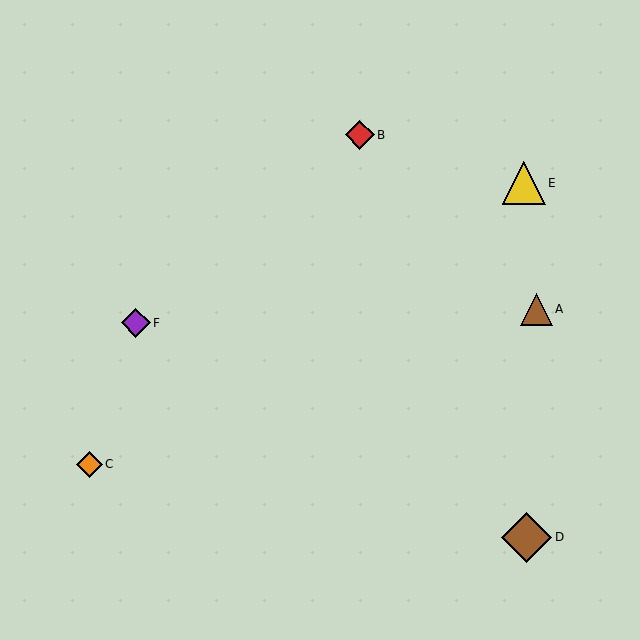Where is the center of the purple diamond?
The center of the purple diamond is at (136, 323).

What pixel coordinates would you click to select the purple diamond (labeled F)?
Click at (136, 323) to select the purple diamond F.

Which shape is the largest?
The brown diamond (labeled D) is the largest.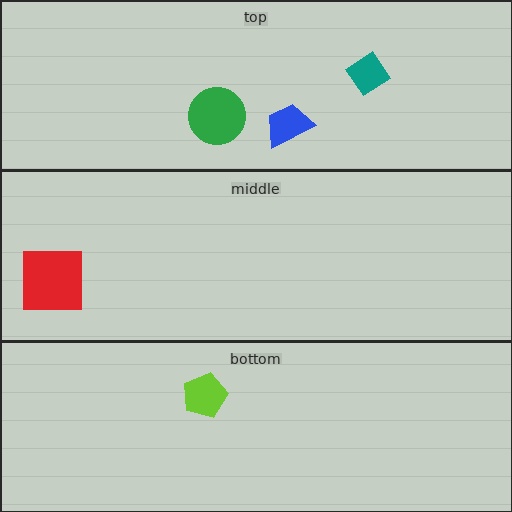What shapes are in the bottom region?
The lime pentagon.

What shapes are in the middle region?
The red square.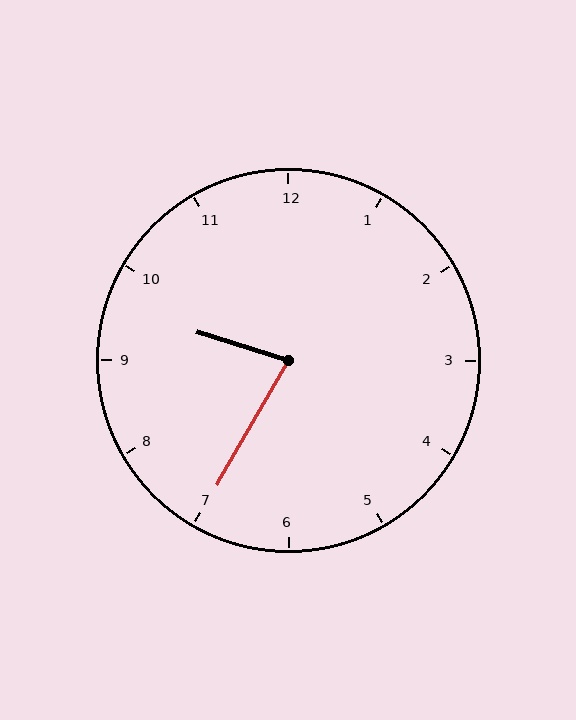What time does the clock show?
9:35.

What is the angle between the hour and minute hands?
Approximately 78 degrees.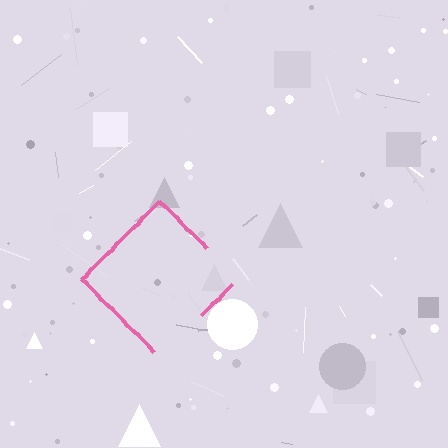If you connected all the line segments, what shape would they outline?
They would outline a diamond.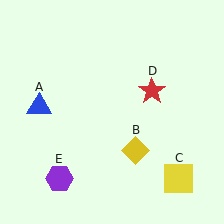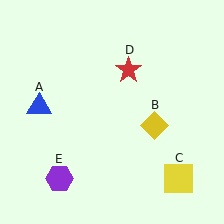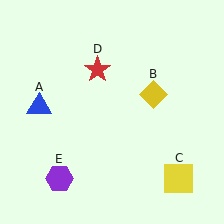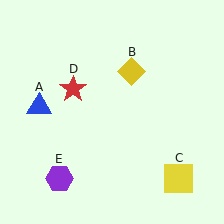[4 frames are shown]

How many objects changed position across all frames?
2 objects changed position: yellow diamond (object B), red star (object D).